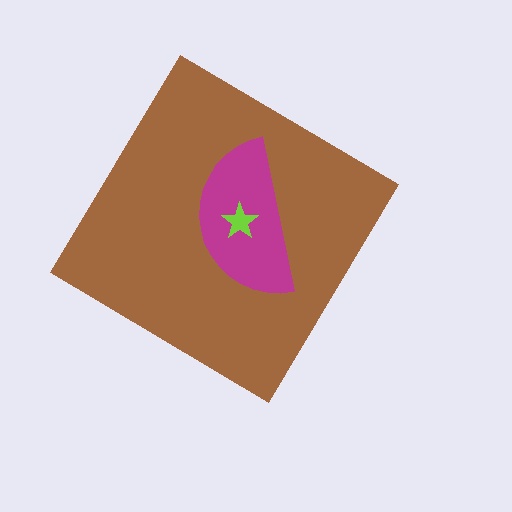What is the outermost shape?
The brown diamond.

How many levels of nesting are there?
3.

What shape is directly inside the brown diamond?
The magenta semicircle.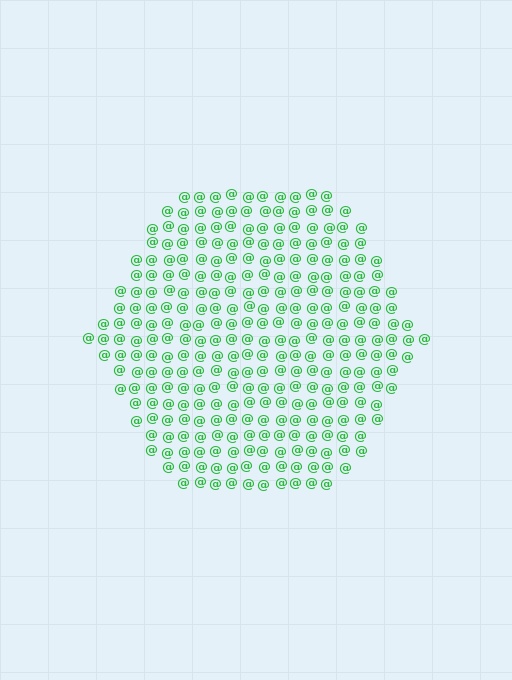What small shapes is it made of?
It is made of small at signs.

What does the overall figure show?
The overall figure shows a hexagon.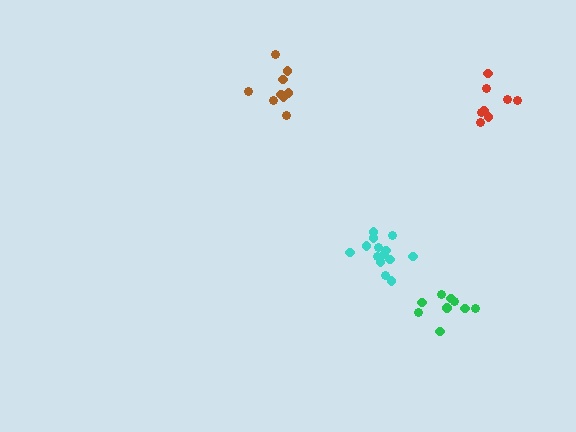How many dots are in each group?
Group 1: 9 dots, Group 2: 14 dots, Group 3: 8 dots, Group 4: 9 dots (40 total).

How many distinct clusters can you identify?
There are 4 distinct clusters.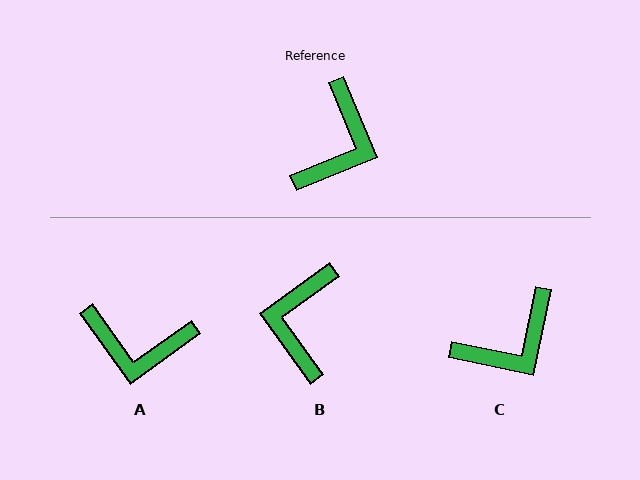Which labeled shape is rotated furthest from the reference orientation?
B, about 167 degrees away.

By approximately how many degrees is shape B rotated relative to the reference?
Approximately 167 degrees clockwise.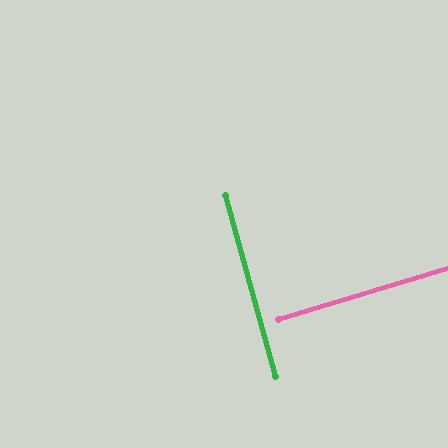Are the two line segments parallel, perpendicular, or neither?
Perpendicular — they meet at approximately 89°.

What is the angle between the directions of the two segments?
Approximately 89 degrees.